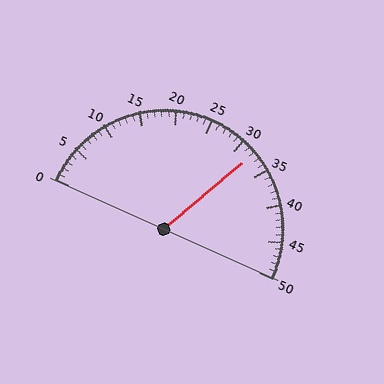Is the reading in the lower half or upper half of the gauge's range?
The reading is in the upper half of the range (0 to 50).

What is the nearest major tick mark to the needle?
The nearest major tick mark is 30.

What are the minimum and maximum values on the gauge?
The gauge ranges from 0 to 50.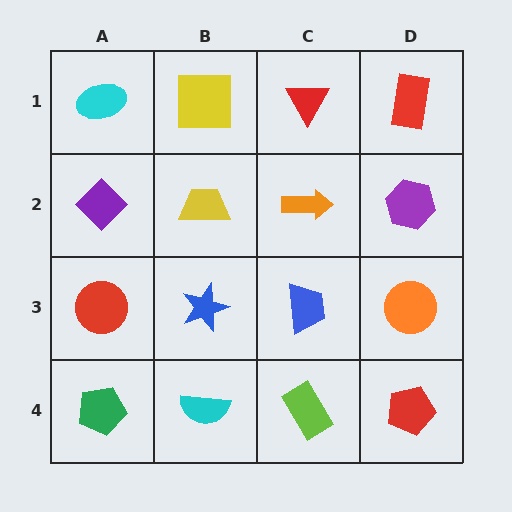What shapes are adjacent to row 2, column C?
A red triangle (row 1, column C), a blue trapezoid (row 3, column C), a yellow trapezoid (row 2, column B), a purple hexagon (row 2, column D).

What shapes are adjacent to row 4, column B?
A blue star (row 3, column B), a green pentagon (row 4, column A), a lime rectangle (row 4, column C).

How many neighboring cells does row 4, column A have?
2.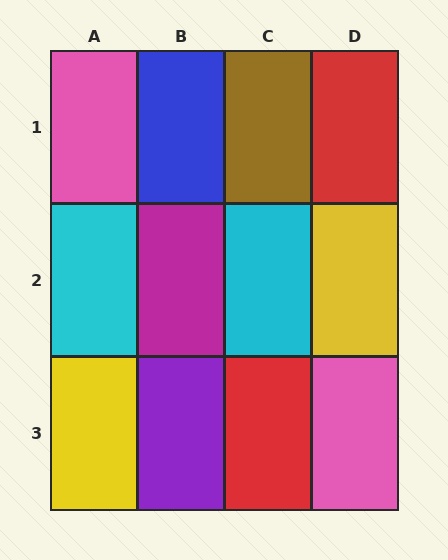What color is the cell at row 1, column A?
Pink.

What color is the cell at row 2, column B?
Magenta.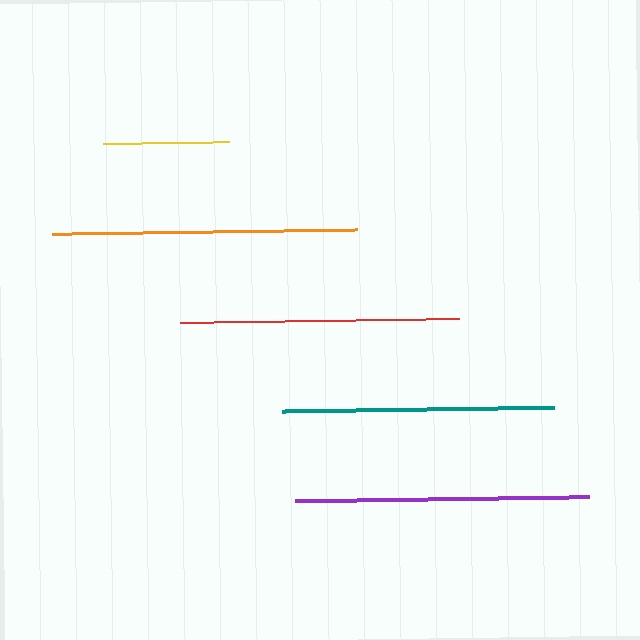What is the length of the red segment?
The red segment is approximately 279 pixels long.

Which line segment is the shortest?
The yellow line is the shortest at approximately 126 pixels.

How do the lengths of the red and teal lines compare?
The red and teal lines are approximately the same length.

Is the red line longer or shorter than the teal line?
The red line is longer than the teal line.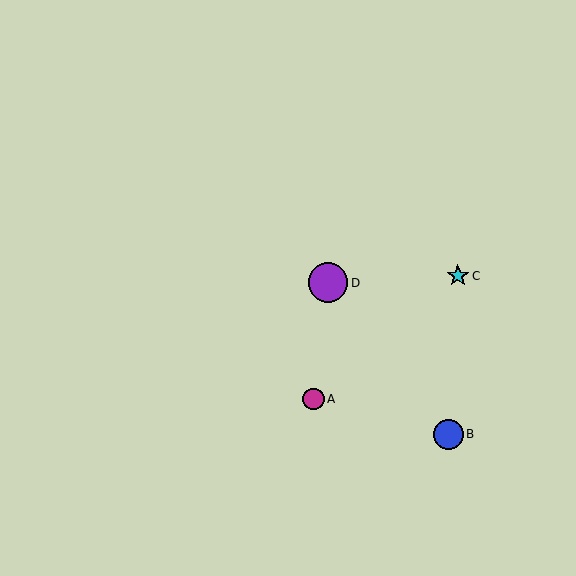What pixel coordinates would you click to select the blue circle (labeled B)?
Click at (448, 434) to select the blue circle B.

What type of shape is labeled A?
Shape A is a magenta circle.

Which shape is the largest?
The purple circle (labeled D) is the largest.